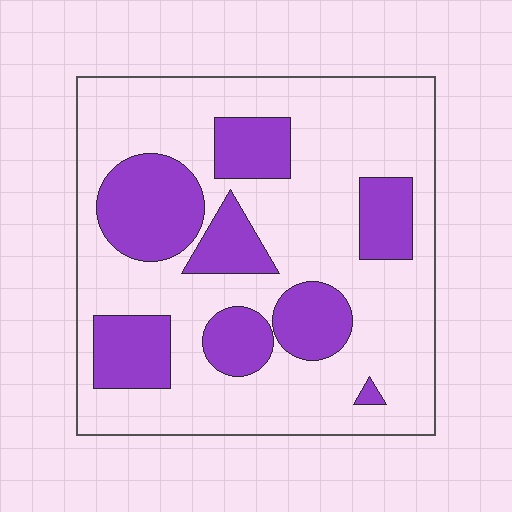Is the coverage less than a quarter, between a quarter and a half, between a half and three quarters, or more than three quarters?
Between a quarter and a half.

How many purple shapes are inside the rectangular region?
8.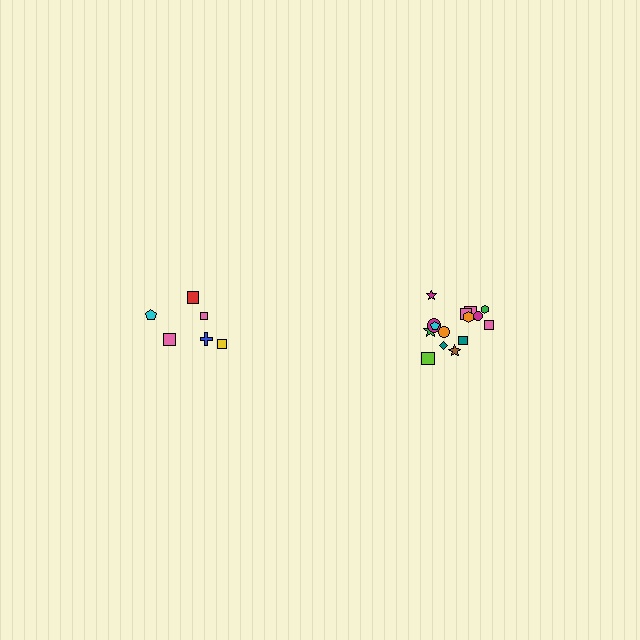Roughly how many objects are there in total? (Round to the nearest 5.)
Roughly 20 objects in total.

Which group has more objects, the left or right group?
The right group.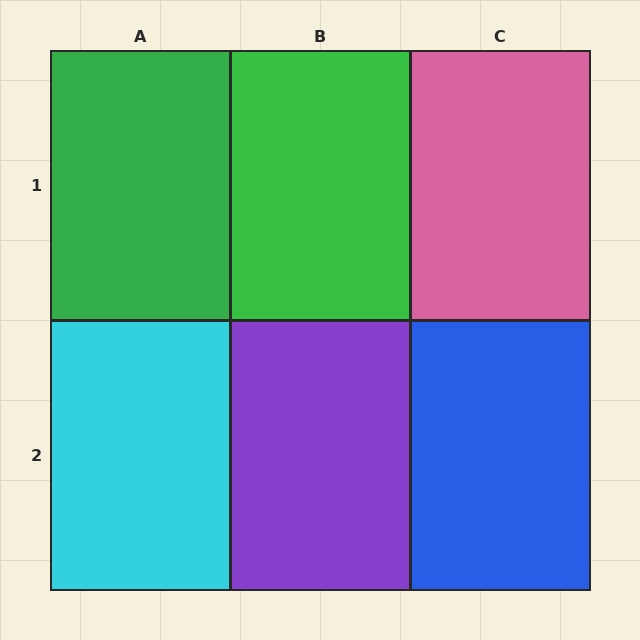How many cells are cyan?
1 cell is cyan.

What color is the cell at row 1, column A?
Green.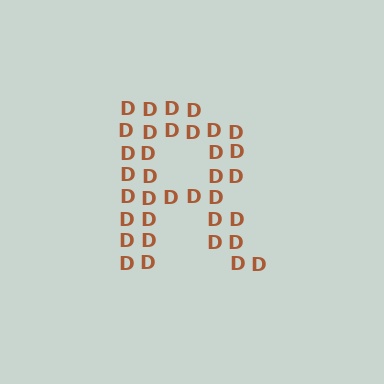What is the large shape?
The large shape is the letter R.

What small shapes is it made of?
It is made of small letter D's.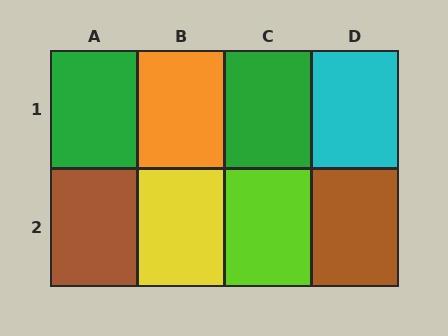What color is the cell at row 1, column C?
Green.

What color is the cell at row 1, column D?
Cyan.